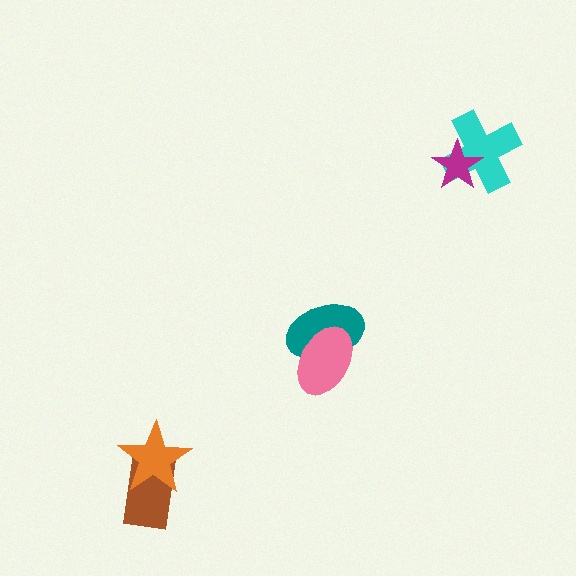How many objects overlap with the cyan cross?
1 object overlaps with the cyan cross.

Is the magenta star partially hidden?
No, no other shape covers it.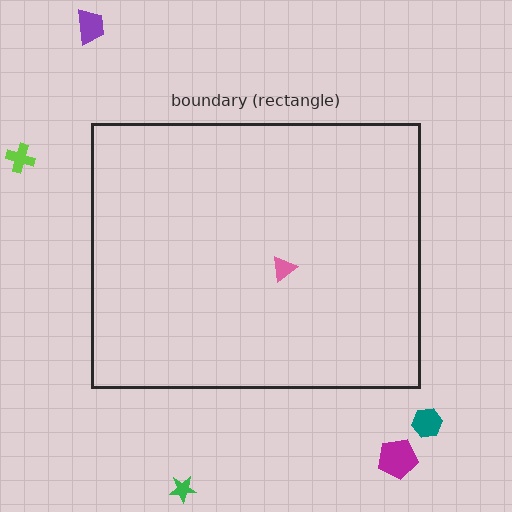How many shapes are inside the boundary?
1 inside, 5 outside.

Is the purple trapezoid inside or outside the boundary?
Outside.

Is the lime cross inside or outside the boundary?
Outside.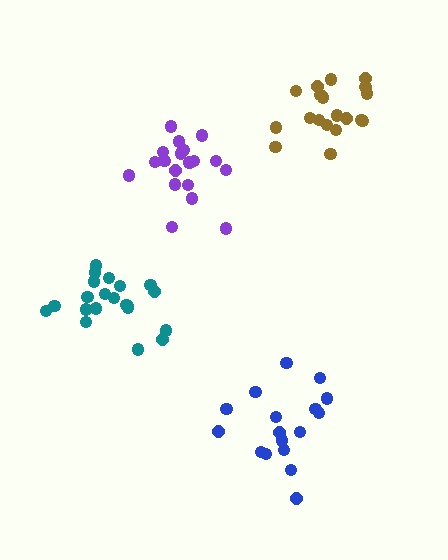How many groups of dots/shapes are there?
There are 4 groups.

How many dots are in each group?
Group 1: 17 dots, Group 2: 19 dots, Group 3: 20 dots, Group 4: 21 dots (77 total).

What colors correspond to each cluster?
The clusters are colored: blue, brown, purple, teal.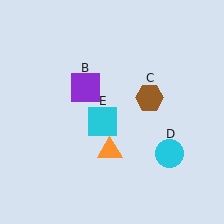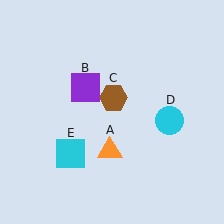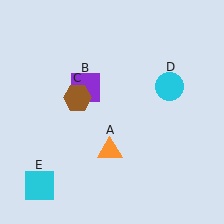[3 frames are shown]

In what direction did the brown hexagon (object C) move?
The brown hexagon (object C) moved left.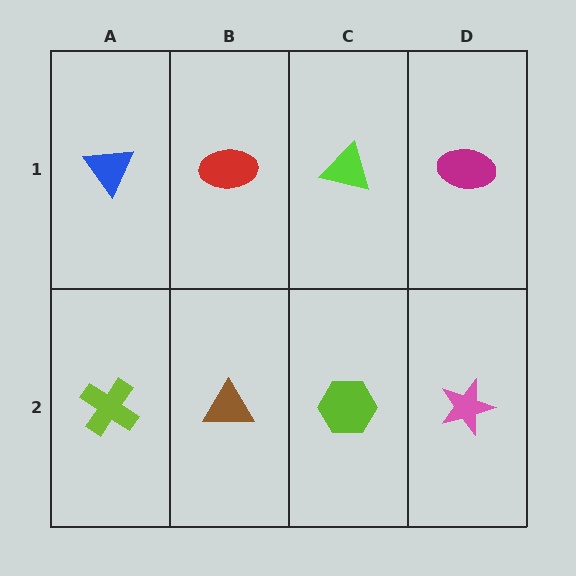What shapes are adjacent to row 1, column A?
A lime cross (row 2, column A), a red ellipse (row 1, column B).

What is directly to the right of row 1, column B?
A lime triangle.